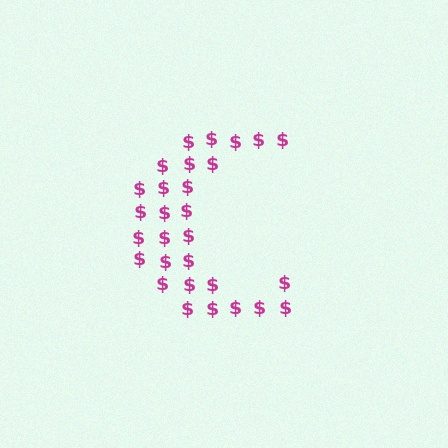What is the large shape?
The large shape is the letter C.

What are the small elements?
The small elements are dollar signs.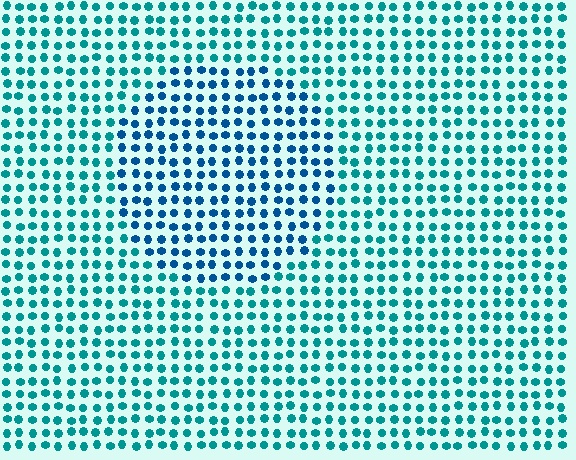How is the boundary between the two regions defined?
The boundary is defined purely by a slight shift in hue (about 29 degrees). Spacing, size, and orientation are identical on both sides.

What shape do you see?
I see a circle.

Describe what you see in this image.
The image is filled with small teal elements in a uniform arrangement. A circle-shaped region is visible where the elements are tinted to a slightly different hue, forming a subtle color boundary.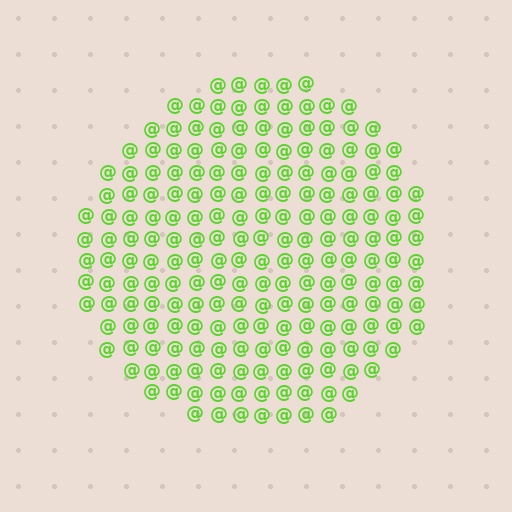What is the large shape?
The large shape is a circle.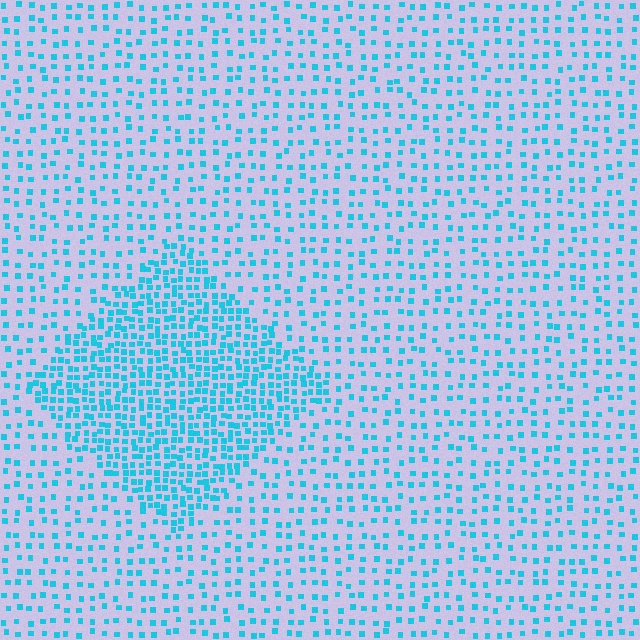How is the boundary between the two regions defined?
The boundary is defined by a change in element density (approximately 2.3x ratio). All elements are the same color, size, and shape.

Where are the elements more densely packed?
The elements are more densely packed inside the diamond boundary.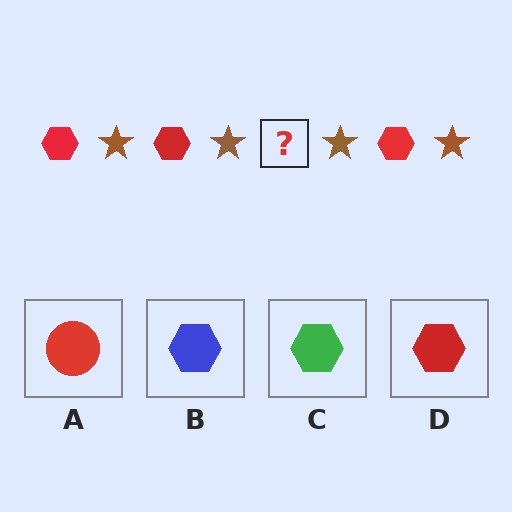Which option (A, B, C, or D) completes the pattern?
D.